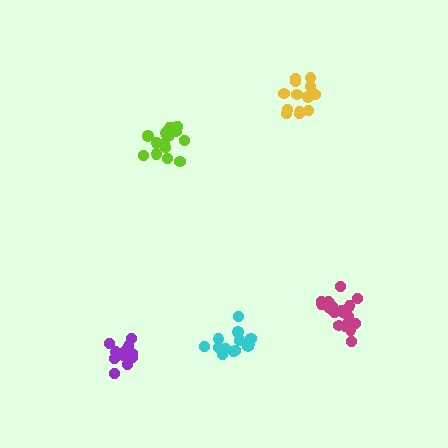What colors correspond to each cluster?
The clusters are colored: yellow, cyan, lime, purple, magenta.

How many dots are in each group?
Group 1: 13 dots, Group 2: 14 dots, Group 3: 15 dots, Group 4: 14 dots, Group 5: 18 dots (74 total).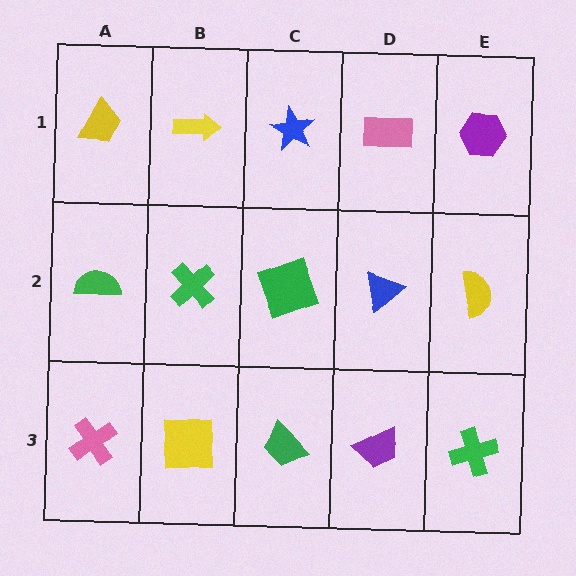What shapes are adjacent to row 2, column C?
A blue star (row 1, column C), a green trapezoid (row 3, column C), a green cross (row 2, column B), a blue triangle (row 2, column D).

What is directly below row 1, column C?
A green square.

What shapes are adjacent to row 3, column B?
A green cross (row 2, column B), a pink cross (row 3, column A), a green trapezoid (row 3, column C).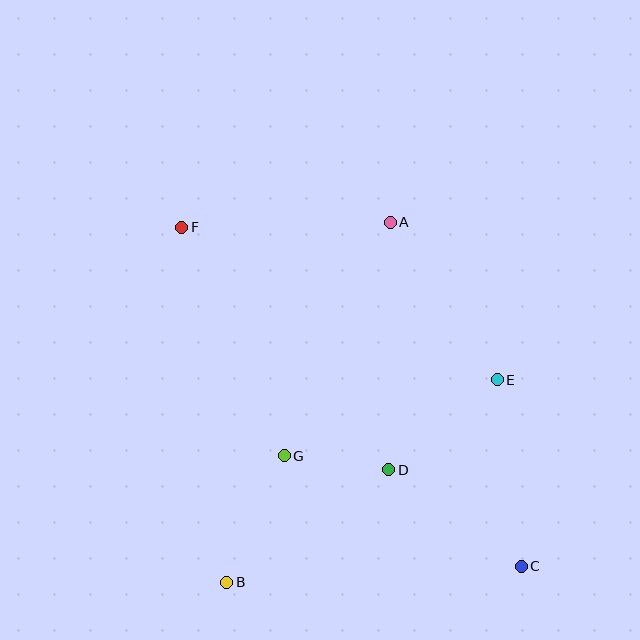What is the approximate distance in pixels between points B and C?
The distance between B and C is approximately 295 pixels.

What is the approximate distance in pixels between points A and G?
The distance between A and G is approximately 257 pixels.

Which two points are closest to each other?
Points D and G are closest to each other.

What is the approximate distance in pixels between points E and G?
The distance between E and G is approximately 226 pixels.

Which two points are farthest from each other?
Points C and F are farthest from each other.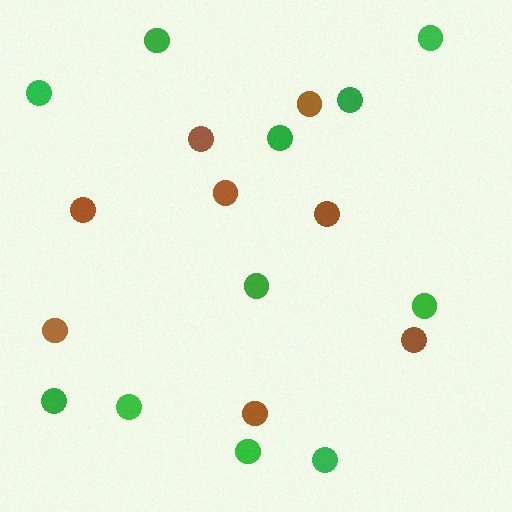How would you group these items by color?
There are 2 groups: one group of brown circles (8) and one group of green circles (11).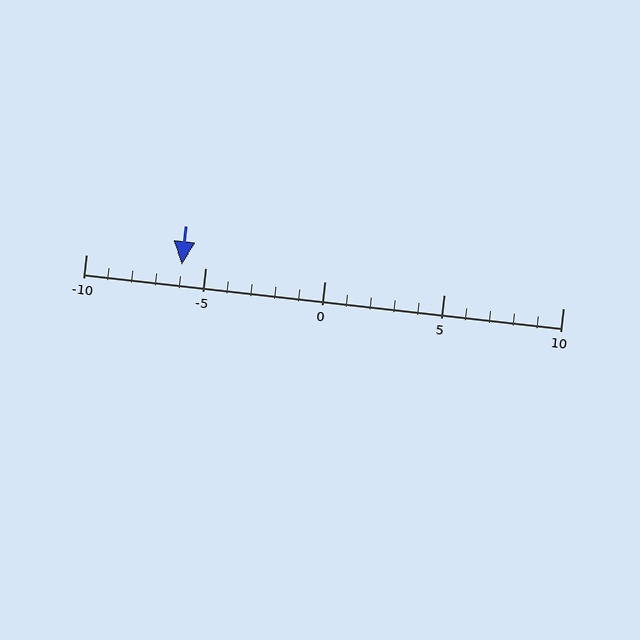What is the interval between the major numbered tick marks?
The major tick marks are spaced 5 units apart.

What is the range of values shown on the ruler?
The ruler shows values from -10 to 10.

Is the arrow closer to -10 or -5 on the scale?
The arrow is closer to -5.